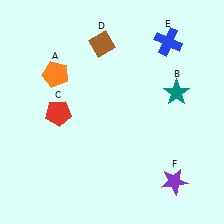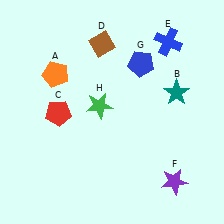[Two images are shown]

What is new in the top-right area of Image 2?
A blue pentagon (G) was added in the top-right area of Image 2.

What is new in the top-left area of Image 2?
A green star (H) was added in the top-left area of Image 2.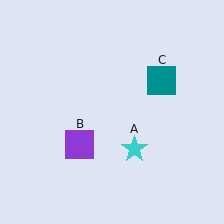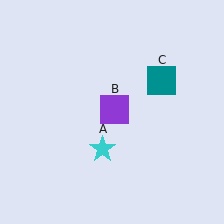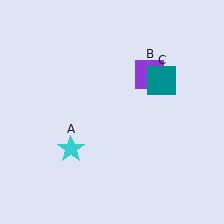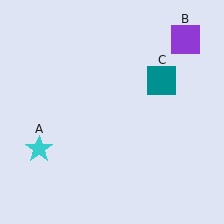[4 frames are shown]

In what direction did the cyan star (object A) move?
The cyan star (object A) moved left.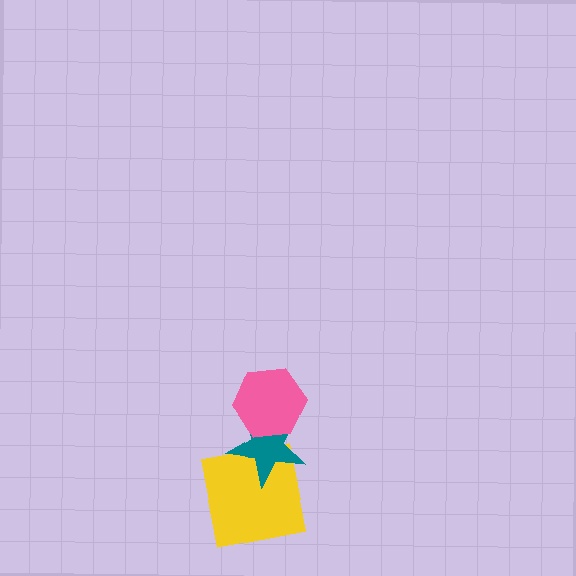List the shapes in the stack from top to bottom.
From top to bottom: the pink hexagon, the teal star, the yellow square.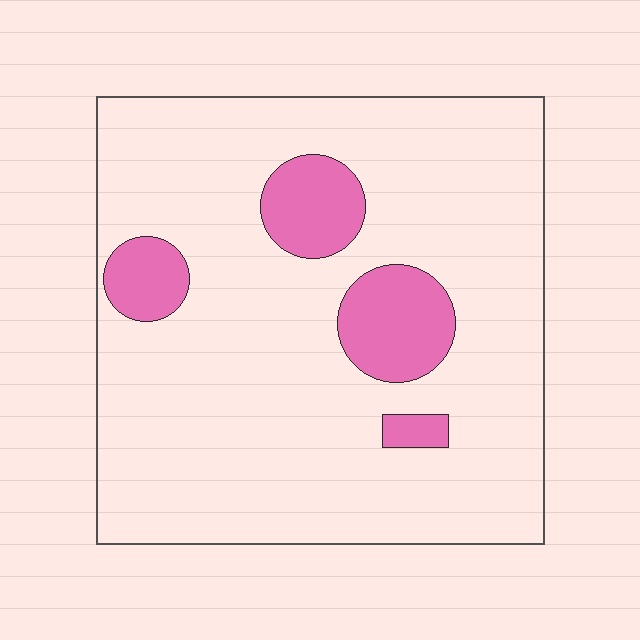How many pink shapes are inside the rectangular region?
4.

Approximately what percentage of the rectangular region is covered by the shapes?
Approximately 15%.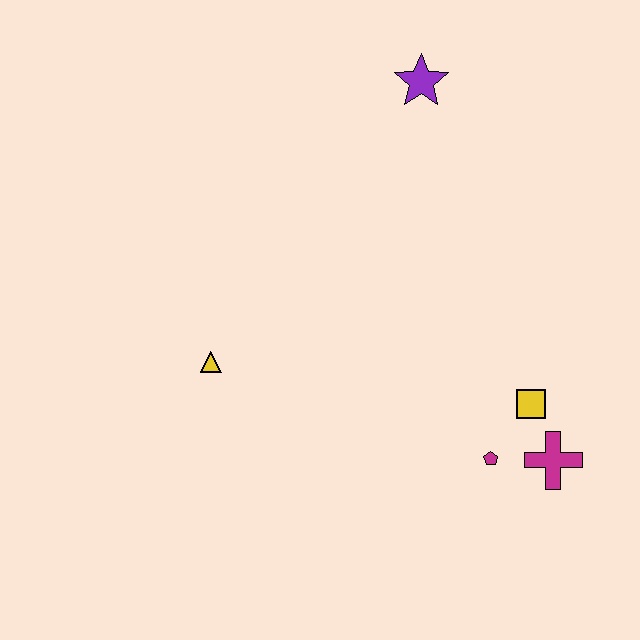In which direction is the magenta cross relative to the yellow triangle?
The magenta cross is to the right of the yellow triangle.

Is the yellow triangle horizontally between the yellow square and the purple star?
No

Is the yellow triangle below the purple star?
Yes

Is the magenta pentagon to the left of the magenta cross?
Yes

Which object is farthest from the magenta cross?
The purple star is farthest from the magenta cross.